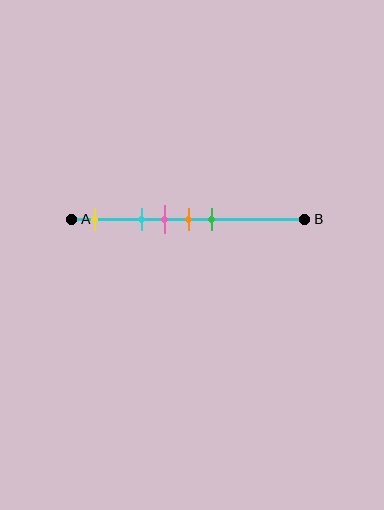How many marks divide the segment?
There are 5 marks dividing the segment.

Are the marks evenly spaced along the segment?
No, the marks are not evenly spaced.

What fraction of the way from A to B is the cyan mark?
The cyan mark is approximately 30% (0.3) of the way from A to B.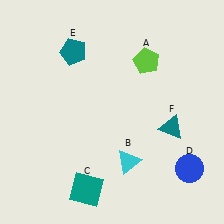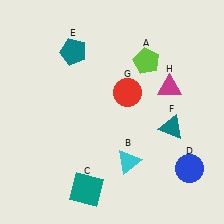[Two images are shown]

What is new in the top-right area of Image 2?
A magenta triangle (H) was added in the top-right area of Image 2.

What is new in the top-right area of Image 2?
A red circle (G) was added in the top-right area of Image 2.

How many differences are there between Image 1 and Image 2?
There are 2 differences between the two images.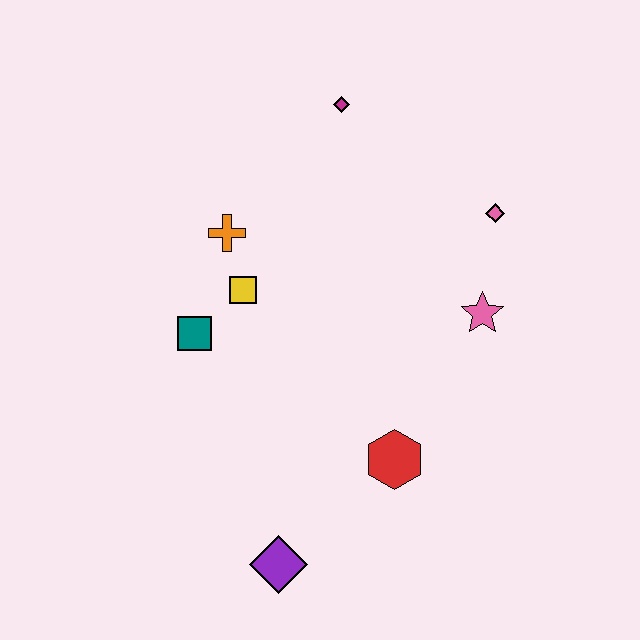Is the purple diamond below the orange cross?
Yes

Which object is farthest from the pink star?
The purple diamond is farthest from the pink star.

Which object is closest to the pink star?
The pink diamond is closest to the pink star.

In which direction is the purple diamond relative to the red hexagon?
The purple diamond is to the left of the red hexagon.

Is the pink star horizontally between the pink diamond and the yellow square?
Yes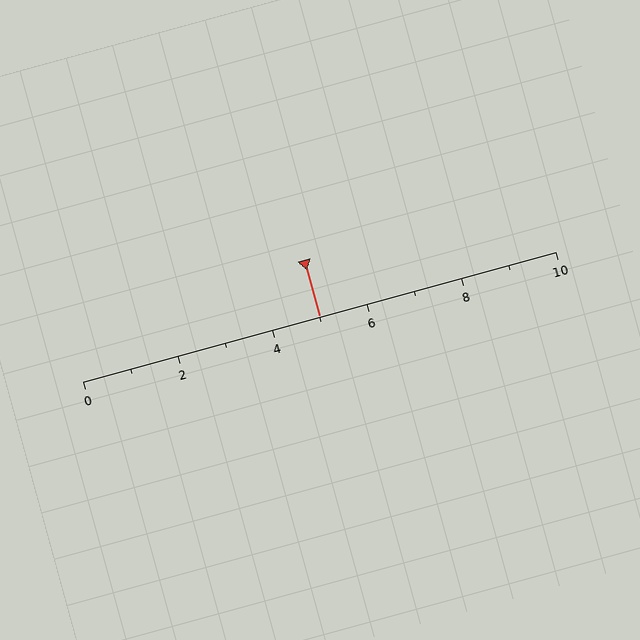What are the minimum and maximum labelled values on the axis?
The axis runs from 0 to 10.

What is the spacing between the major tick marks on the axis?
The major ticks are spaced 2 apart.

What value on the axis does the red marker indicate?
The marker indicates approximately 5.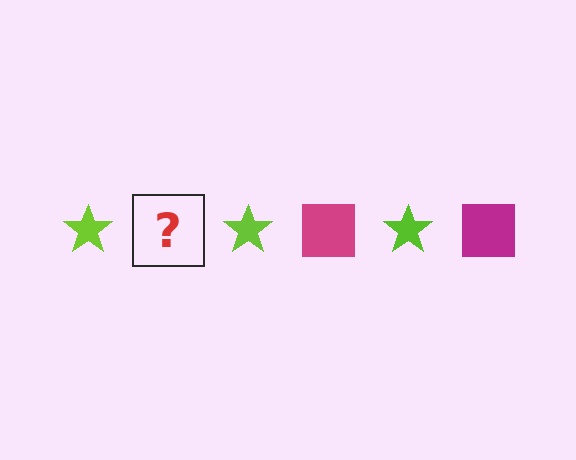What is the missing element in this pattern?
The missing element is a magenta square.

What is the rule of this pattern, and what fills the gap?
The rule is that the pattern alternates between lime star and magenta square. The gap should be filled with a magenta square.